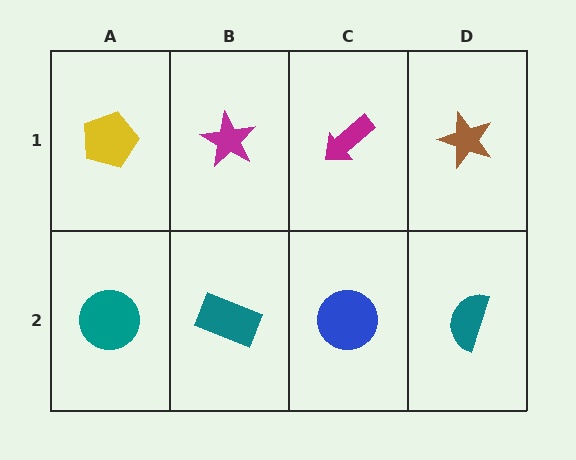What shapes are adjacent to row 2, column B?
A magenta star (row 1, column B), a teal circle (row 2, column A), a blue circle (row 2, column C).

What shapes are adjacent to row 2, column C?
A magenta arrow (row 1, column C), a teal rectangle (row 2, column B), a teal semicircle (row 2, column D).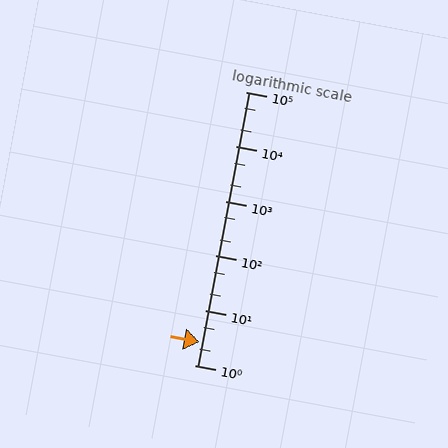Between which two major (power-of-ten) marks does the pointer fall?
The pointer is between 1 and 10.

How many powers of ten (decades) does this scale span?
The scale spans 5 decades, from 1 to 100000.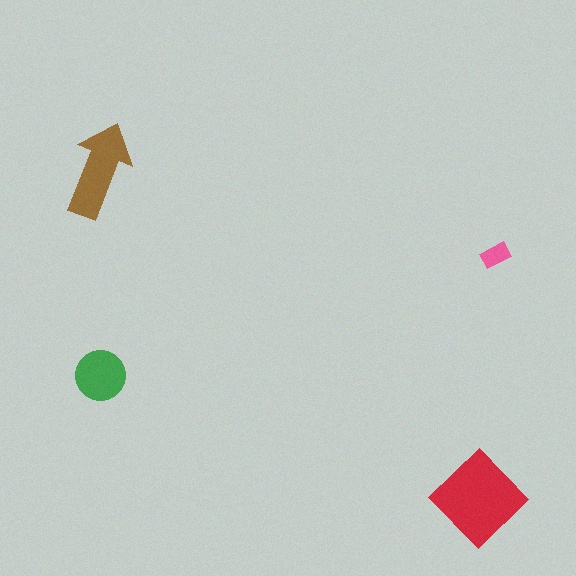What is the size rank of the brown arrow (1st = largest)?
2nd.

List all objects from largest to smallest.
The red diamond, the brown arrow, the green circle, the pink rectangle.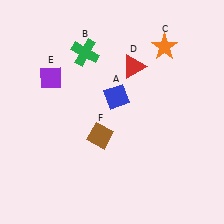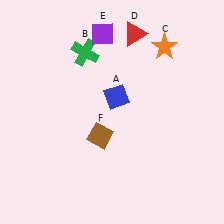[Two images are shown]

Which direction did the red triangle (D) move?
The red triangle (D) moved up.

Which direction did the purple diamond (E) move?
The purple diamond (E) moved right.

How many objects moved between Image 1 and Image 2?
2 objects moved between the two images.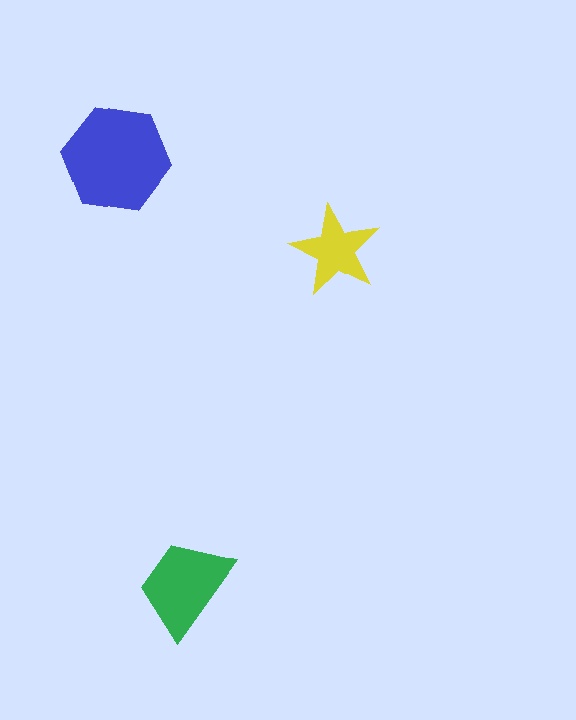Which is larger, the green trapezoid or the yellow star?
The green trapezoid.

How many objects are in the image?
There are 3 objects in the image.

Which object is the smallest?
The yellow star.